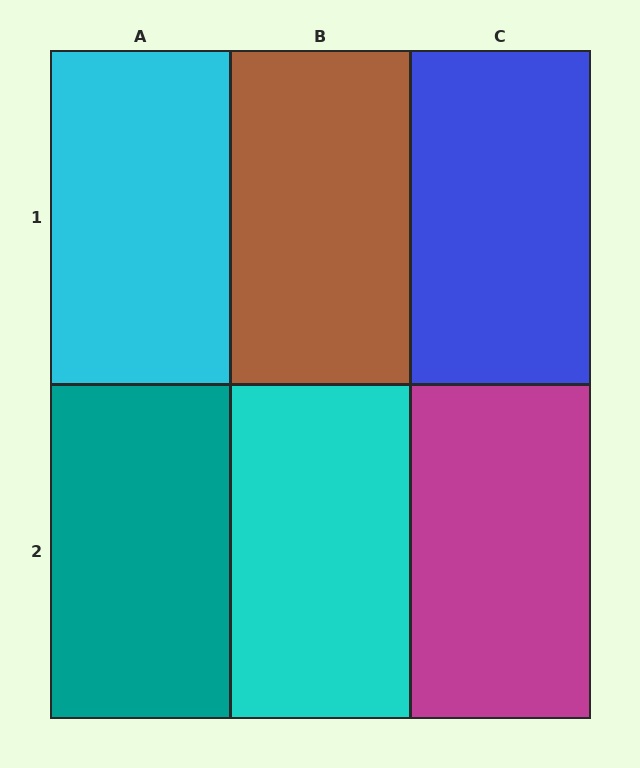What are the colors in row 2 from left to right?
Teal, cyan, magenta.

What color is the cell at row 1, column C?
Blue.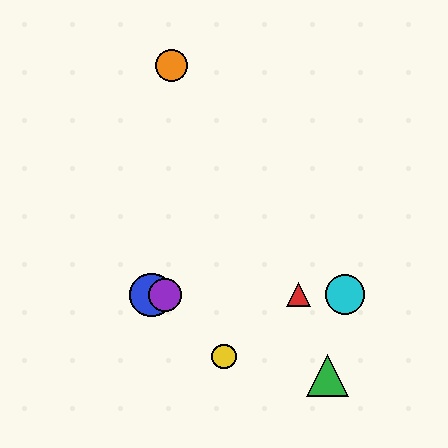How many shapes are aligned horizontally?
4 shapes (the red triangle, the blue circle, the purple circle, the cyan circle) are aligned horizontally.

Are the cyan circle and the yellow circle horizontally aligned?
No, the cyan circle is at y≈295 and the yellow circle is at y≈356.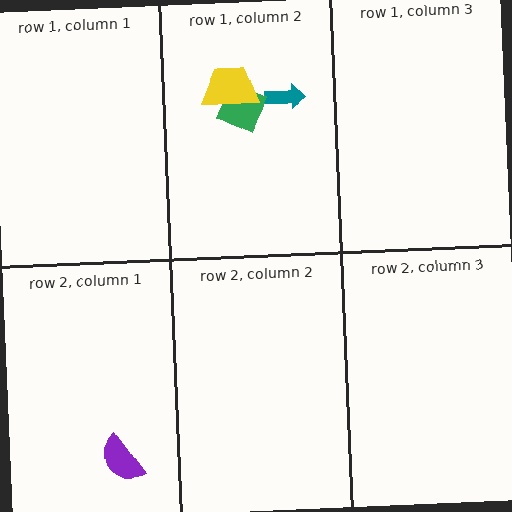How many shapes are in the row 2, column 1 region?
1.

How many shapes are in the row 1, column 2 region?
3.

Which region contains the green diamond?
The row 1, column 2 region.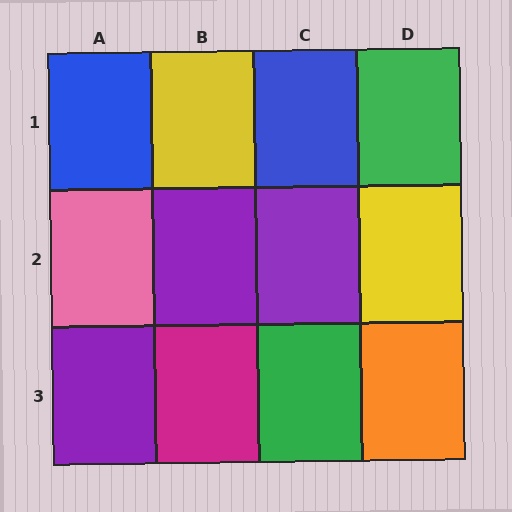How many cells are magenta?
1 cell is magenta.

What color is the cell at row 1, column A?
Blue.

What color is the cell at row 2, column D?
Yellow.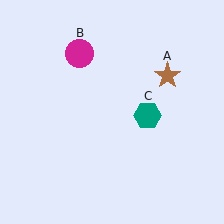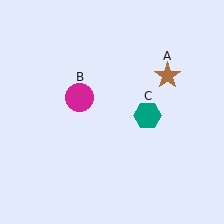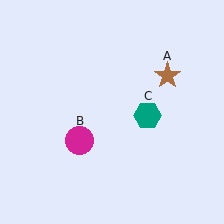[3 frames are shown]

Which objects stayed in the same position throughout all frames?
Brown star (object A) and teal hexagon (object C) remained stationary.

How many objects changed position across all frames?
1 object changed position: magenta circle (object B).